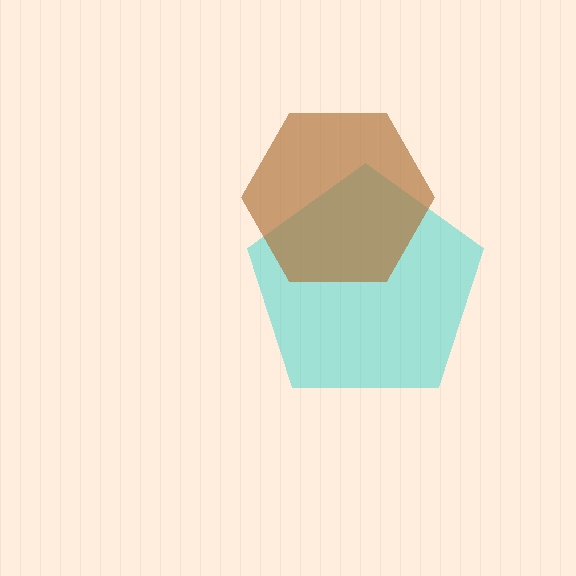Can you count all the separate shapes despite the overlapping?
Yes, there are 2 separate shapes.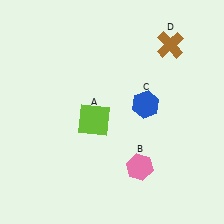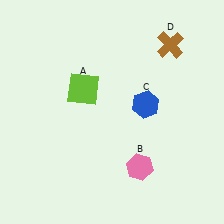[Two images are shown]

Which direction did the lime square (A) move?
The lime square (A) moved up.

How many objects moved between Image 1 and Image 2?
1 object moved between the two images.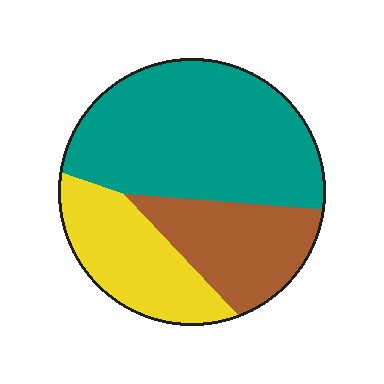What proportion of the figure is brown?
Brown covers 23% of the figure.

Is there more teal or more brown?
Teal.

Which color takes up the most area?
Teal, at roughly 50%.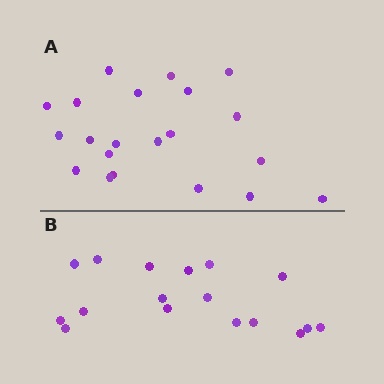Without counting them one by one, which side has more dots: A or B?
Region A (the top region) has more dots.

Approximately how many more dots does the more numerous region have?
Region A has about 4 more dots than region B.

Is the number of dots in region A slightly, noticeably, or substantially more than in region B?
Region A has only slightly more — the two regions are fairly close. The ratio is roughly 1.2 to 1.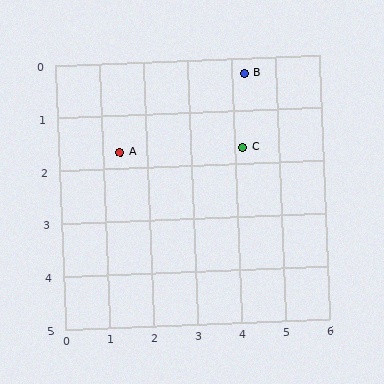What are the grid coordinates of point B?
Point B is at approximately (4.3, 0.3).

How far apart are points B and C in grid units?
Points B and C are about 1.4 grid units apart.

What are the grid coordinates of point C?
Point C is at approximately (4.2, 1.7).